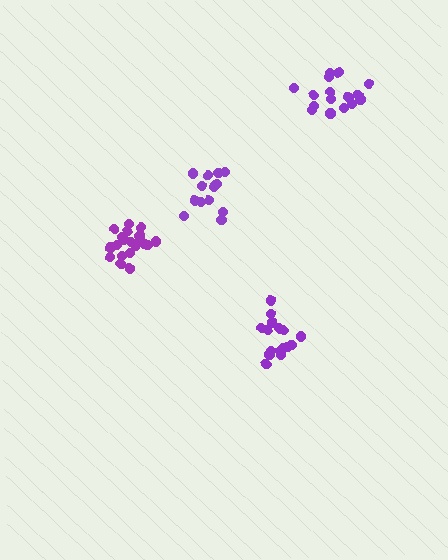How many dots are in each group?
Group 1: 14 dots, Group 2: 16 dots, Group 3: 20 dots, Group 4: 16 dots (66 total).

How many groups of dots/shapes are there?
There are 4 groups.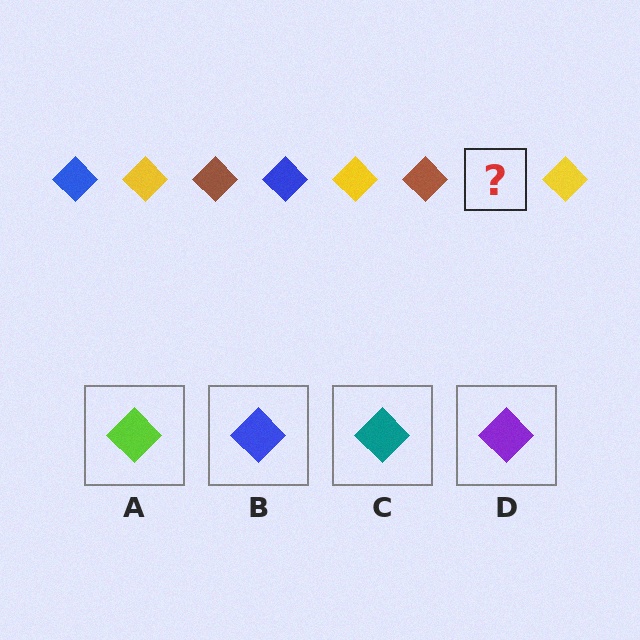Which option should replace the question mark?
Option B.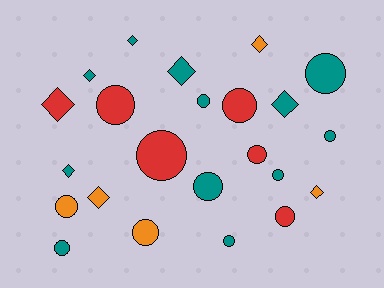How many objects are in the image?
There are 23 objects.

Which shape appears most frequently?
Circle, with 14 objects.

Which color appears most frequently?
Teal, with 12 objects.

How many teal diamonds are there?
There are 5 teal diamonds.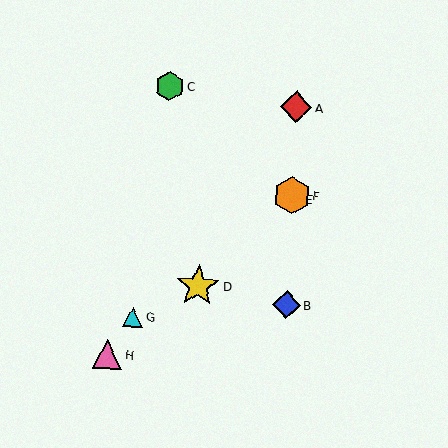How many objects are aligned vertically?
4 objects (A, B, E, F) are aligned vertically.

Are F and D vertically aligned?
No, F is at x≈292 and D is at x≈198.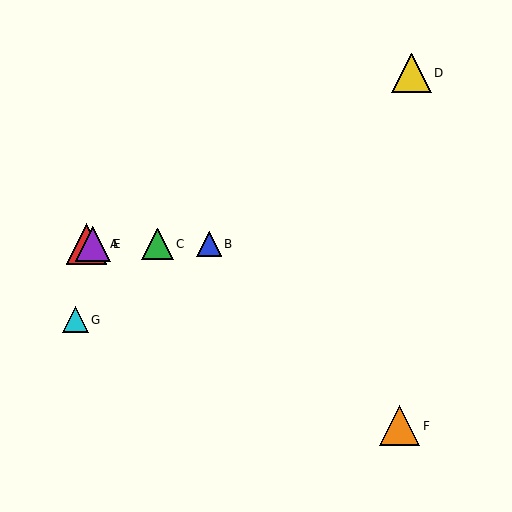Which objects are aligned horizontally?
Objects A, B, C, E are aligned horizontally.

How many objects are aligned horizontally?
4 objects (A, B, C, E) are aligned horizontally.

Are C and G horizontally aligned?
No, C is at y≈244 and G is at y≈320.